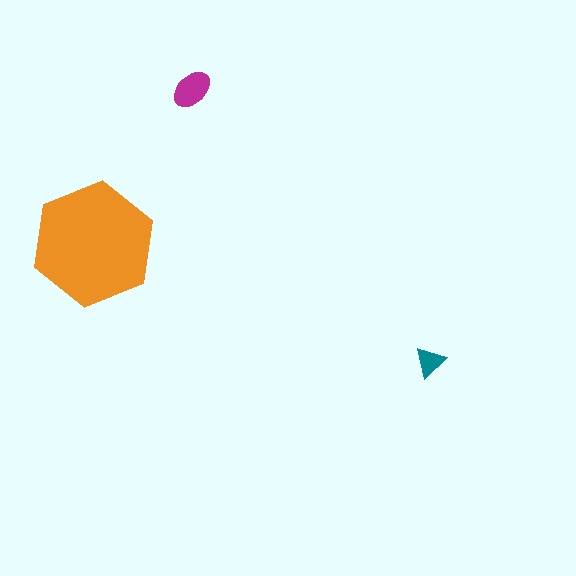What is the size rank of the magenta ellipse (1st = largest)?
2nd.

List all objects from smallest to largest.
The teal triangle, the magenta ellipse, the orange hexagon.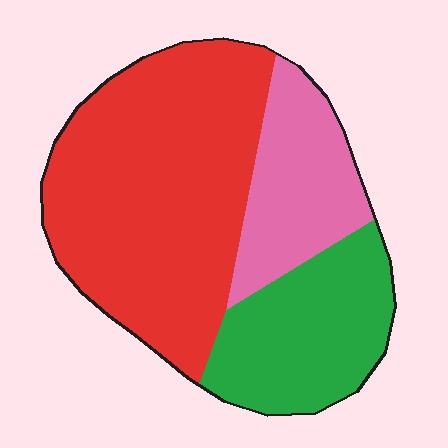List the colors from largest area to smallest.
From largest to smallest: red, green, pink.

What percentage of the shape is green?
Green takes up about one quarter (1/4) of the shape.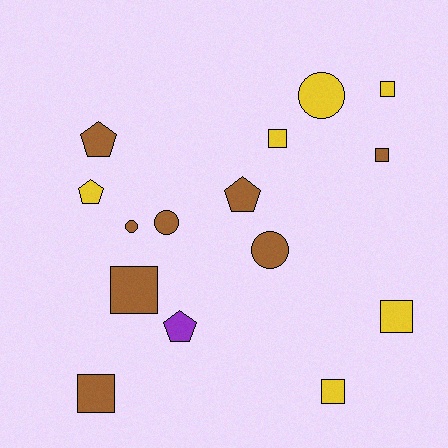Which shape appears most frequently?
Square, with 7 objects.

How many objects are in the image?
There are 15 objects.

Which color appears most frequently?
Brown, with 8 objects.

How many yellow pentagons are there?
There is 1 yellow pentagon.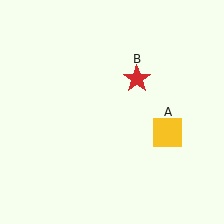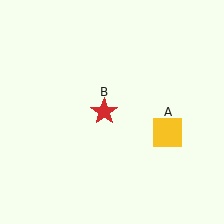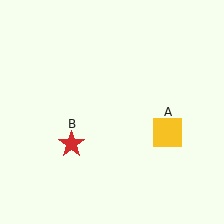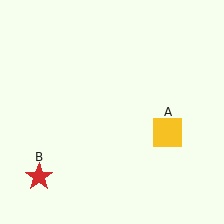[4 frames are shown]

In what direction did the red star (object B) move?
The red star (object B) moved down and to the left.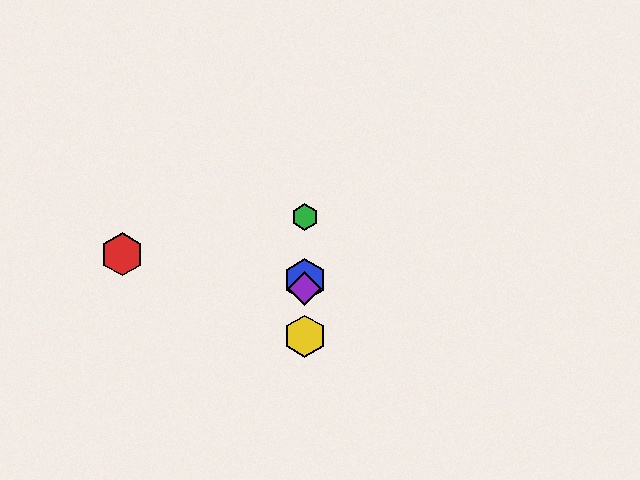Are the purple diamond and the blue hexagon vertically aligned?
Yes, both are at x≈305.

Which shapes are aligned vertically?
The blue hexagon, the green hexagon, the yellow hexagon, the purple diamond are aligned vertically.